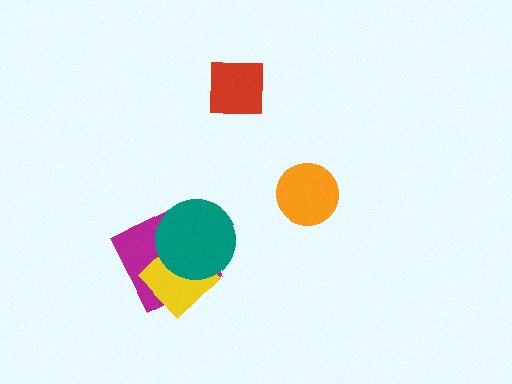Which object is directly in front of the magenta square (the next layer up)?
The yellow diamond is directly in front of the magenta square.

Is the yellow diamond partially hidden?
Yes, it is partially covered by another shape.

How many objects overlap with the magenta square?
2 objects overlap with the magenta square.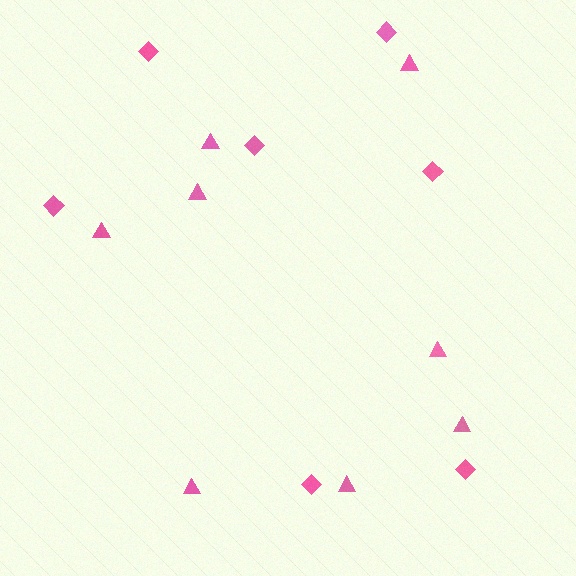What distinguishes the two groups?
There are 2 groups: one group of triangles (8) and one group of diamonds (7).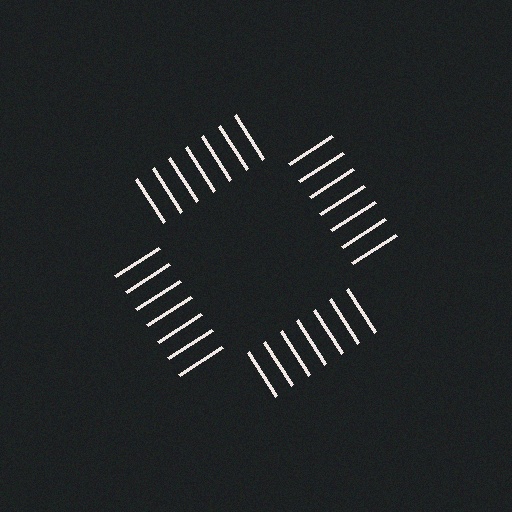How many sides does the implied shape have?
4 sides — the line-ends trace a square.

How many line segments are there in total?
28 — 7 along each of the 4 edges.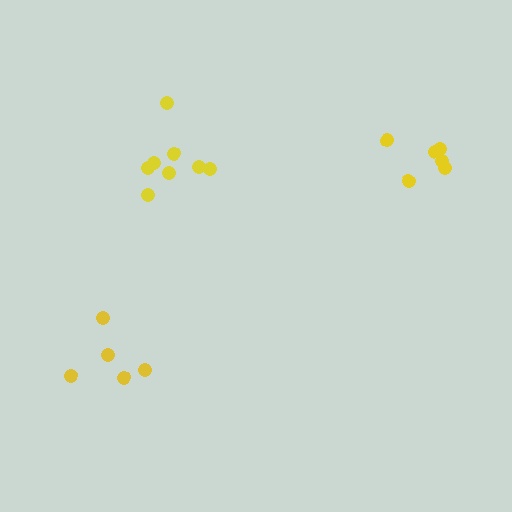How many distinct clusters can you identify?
There are 3 distinct clusters.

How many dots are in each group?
Group 1: 8 dots, Group 2: 5 dots, Group 3: 6 dots (19 total).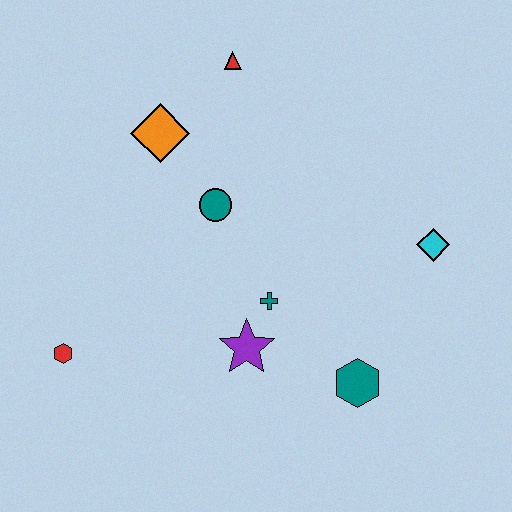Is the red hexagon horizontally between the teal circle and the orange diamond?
No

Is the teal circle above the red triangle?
No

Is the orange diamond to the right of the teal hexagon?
No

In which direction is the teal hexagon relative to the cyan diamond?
The teal hexagon is below the cyan diamond.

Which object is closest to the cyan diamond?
The teal hexagon is closest to the cyan diamond.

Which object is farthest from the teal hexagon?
The red triangle is farthest from the teal hexagon.